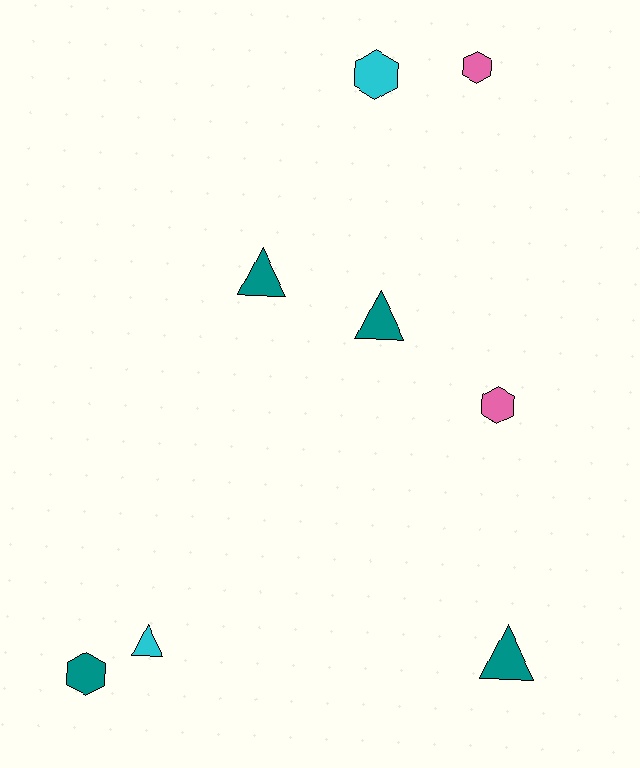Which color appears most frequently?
Teal, with 4 objects.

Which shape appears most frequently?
Hexagon, with 4 objects.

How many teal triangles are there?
There are 3 teal triangles.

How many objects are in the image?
There are 8 objects.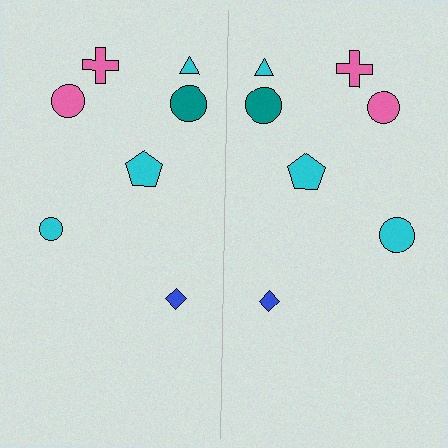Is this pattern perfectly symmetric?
No, the pattern is not perfectly symmetric. The cyan circle on the right side has a different size than its mirror counterpart.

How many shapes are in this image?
There are 14 shapes in this image.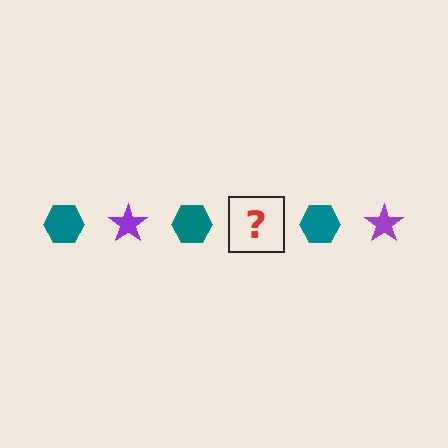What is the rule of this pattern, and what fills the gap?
The rule is that the pattern alternates between teal hexagon and purple star. The gap should be filled with a purple star.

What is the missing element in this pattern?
The missing element is a purple star.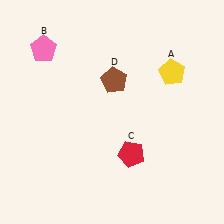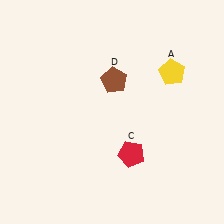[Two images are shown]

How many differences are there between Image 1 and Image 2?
There is 1 difference between the two images.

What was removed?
The pink pentagon (B) was removed in Image 2.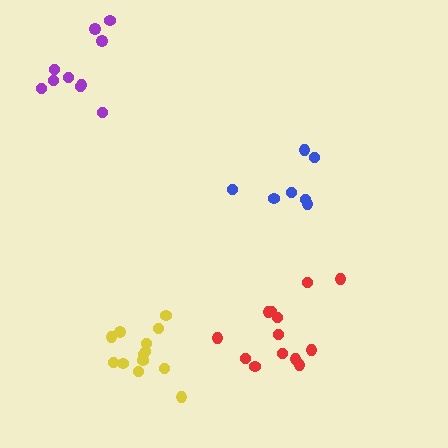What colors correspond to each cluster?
The clusters are colored: yellow, purple, red, blue.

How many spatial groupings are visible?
There are 4 spatial groupings.